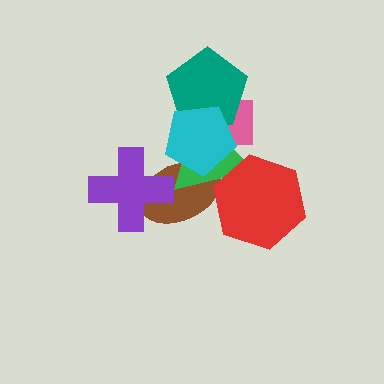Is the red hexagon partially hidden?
No, no other shape covers it.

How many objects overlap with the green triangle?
5 objects overlap with the green triangle.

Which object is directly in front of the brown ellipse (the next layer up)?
The green triangle is directly in front of the brown ellipse.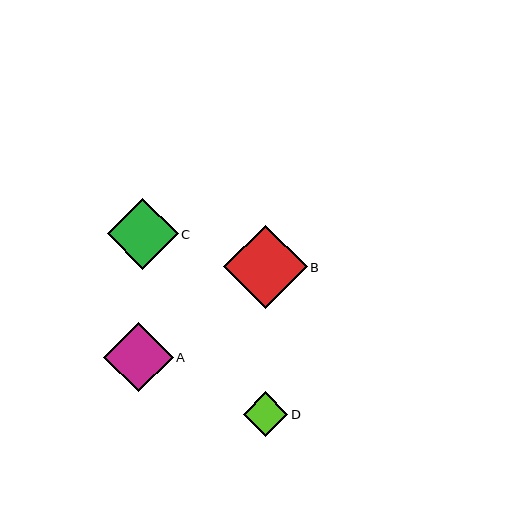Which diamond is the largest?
Diamond B is the largest with a size of approximately 84 pixels.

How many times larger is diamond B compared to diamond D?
Diamond B is approximately 1.9 times the size of diamond D.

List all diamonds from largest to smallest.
From largest to smallest: B, C, A, D.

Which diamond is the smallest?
Diamond D is the smallest with a size of approximately 44 pixels.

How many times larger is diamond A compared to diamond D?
Diamond A is approximately 1.6 times the size of diamond D.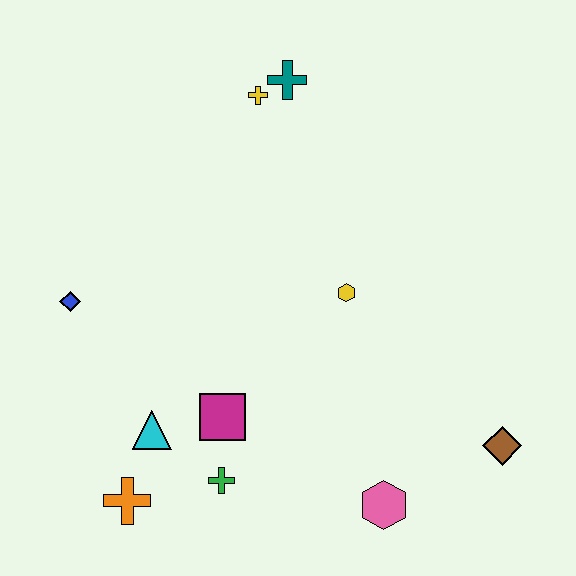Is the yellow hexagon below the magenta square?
No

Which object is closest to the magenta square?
The green cross is closest to the magenta square.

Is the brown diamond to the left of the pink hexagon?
No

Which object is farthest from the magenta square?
The teal cross is farthest from the magenta square.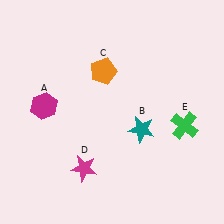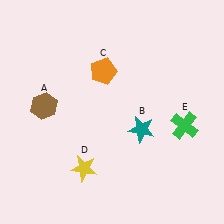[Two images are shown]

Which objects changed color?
A changed from magenta to brown. D changed from magenta to yellow.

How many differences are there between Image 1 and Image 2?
There are 2 differences between the two images.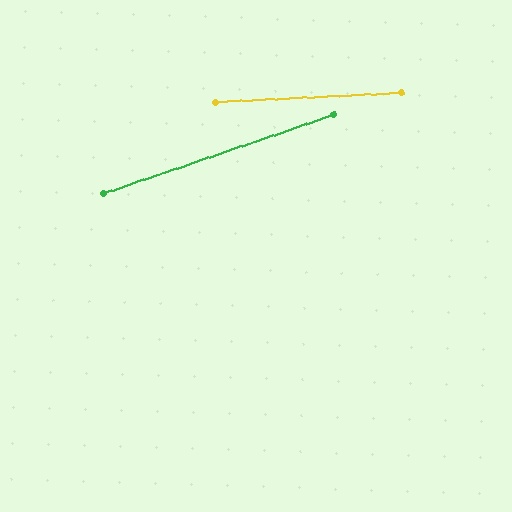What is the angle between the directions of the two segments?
Approximately 16 degrees.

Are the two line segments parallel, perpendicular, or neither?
Neither parallel nor perpendicular — they differ by about 16°.